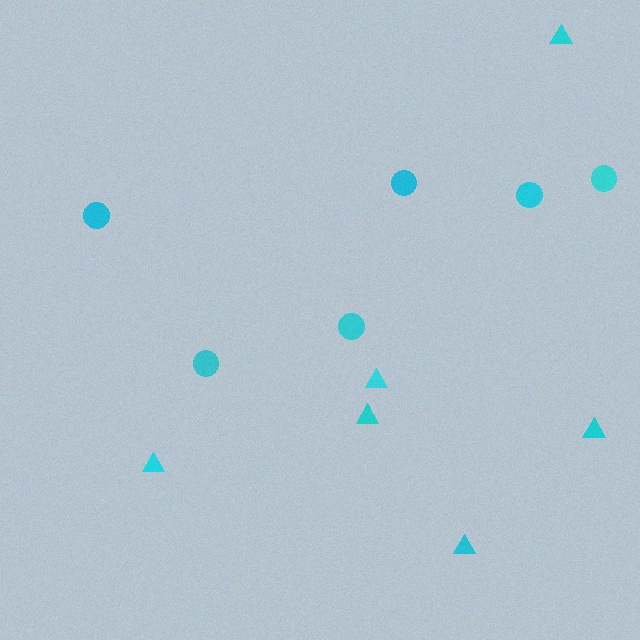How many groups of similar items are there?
There are 2 groups: one group of triangles (6) and one group of circles (6).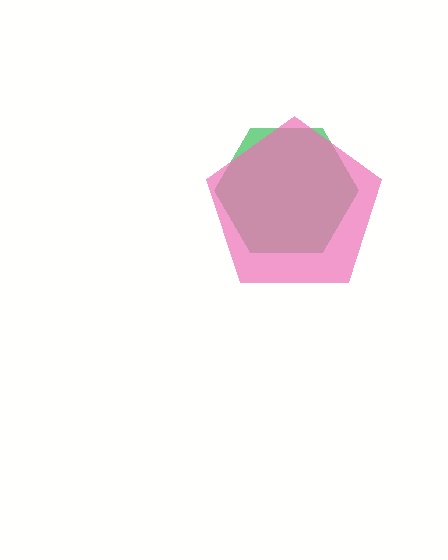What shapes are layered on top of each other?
The layered shapes are: a green hexagon, a pink pentagon.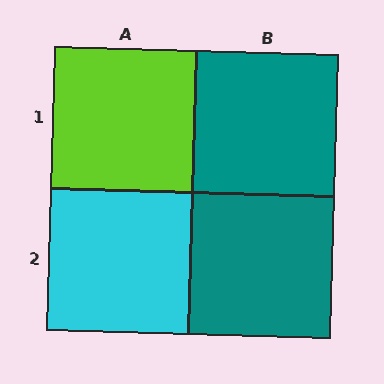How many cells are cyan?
1 cell is cyan.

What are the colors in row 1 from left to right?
Lime, teal.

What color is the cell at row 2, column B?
Teal.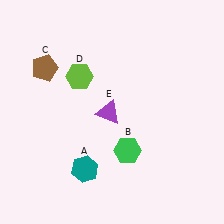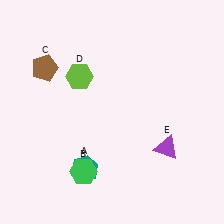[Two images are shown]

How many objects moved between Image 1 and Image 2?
2 objects moved between the two images.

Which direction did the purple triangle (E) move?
The purple triangle (E) moved right.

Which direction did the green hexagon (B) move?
The green hexagon (B) moved left.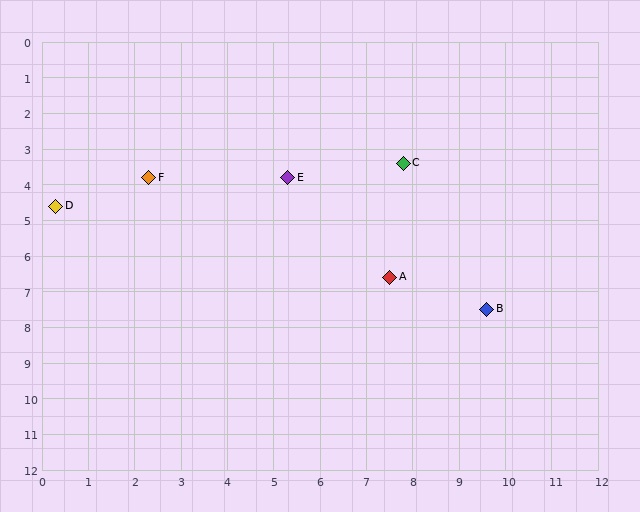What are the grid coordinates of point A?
Point A is at approximately (7.5, 6.6).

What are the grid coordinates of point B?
Point B is at approximately (9.6, 7.5).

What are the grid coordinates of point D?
Point D is at approximately (0.3, 4.6).